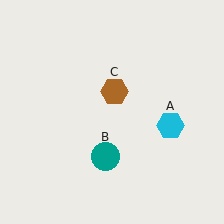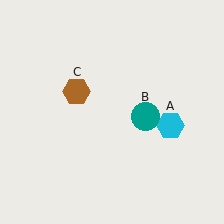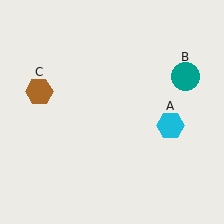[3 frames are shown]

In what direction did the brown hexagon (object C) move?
The brown hexagon (object C) moved left.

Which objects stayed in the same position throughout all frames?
Cyan hexagon (object A) remained stationary.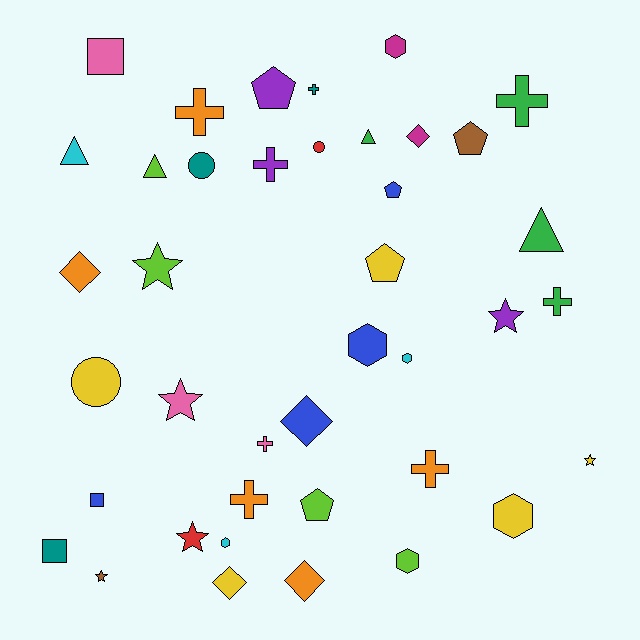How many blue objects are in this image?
There are 4 blue objects.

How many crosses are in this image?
There are 8 crosses.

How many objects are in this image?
There are 40 objects.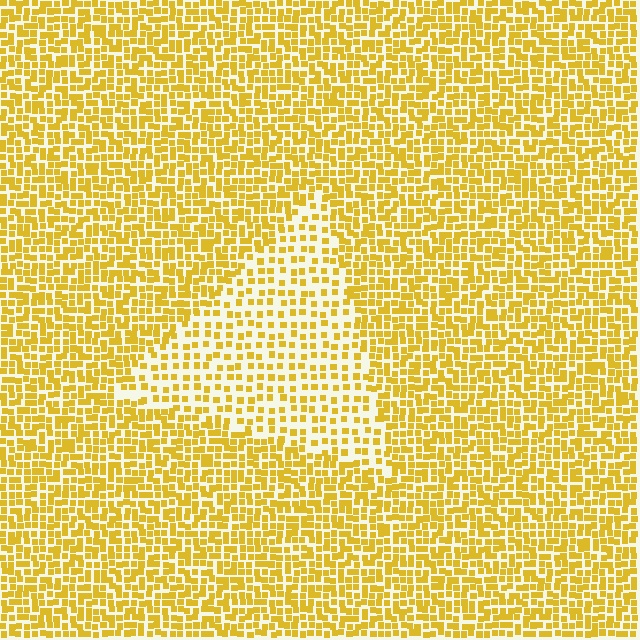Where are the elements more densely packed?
The elements are more densely packed outside the triangle boundary.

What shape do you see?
I see a triangle.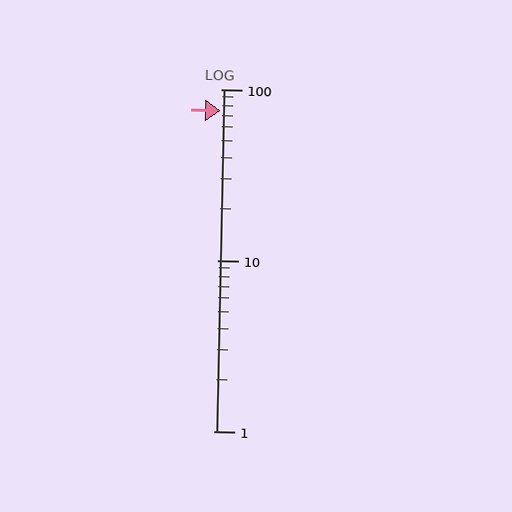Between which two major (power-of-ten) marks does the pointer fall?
The pointer is between 10 and 100.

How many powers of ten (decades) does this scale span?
The scale spans 2 decades, from 1 to 100.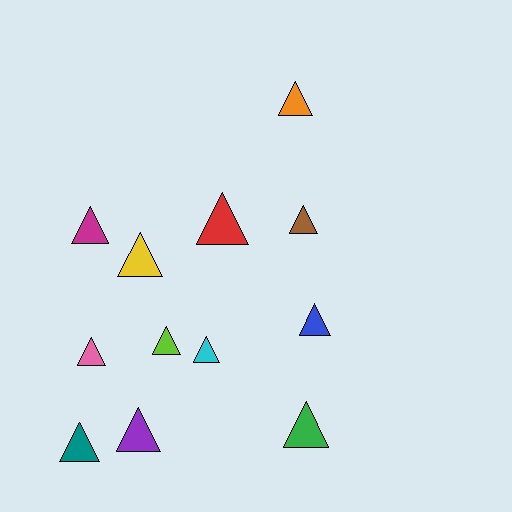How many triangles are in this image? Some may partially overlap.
There are 12 triangles.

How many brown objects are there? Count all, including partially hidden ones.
There is 1 brown object.